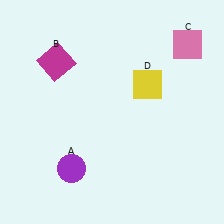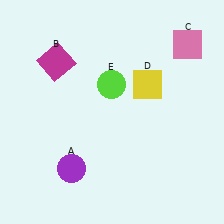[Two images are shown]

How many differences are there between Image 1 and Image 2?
There is 1 difference between the two images.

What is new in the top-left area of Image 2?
A lime circle (E) was added in the top-left area of Image 2.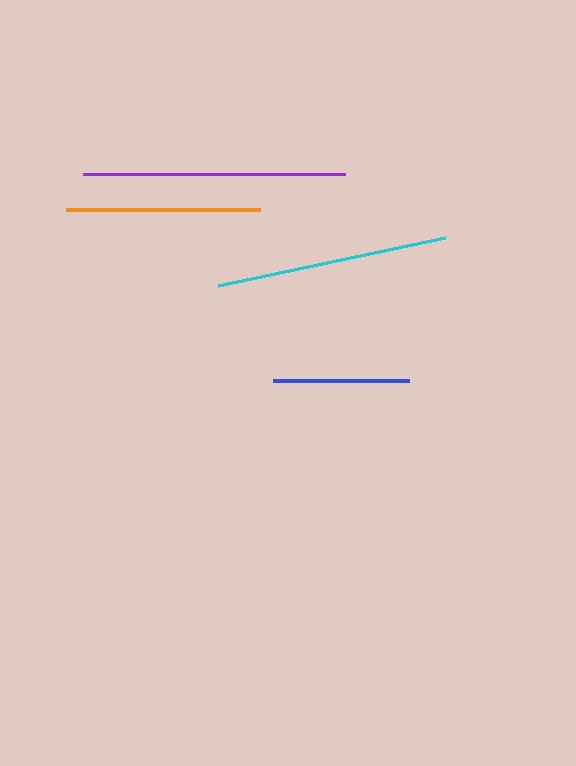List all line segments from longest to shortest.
From longest to shortest: purple, cyan, orange, blue.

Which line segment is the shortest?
The blue line is the shortest at approximately 136 pixels.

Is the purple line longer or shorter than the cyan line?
The purple line is longer than the cyan line.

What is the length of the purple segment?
The purple segment is approximately 262 pixels long.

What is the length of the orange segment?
The orange segment is approximately 194 pixels long.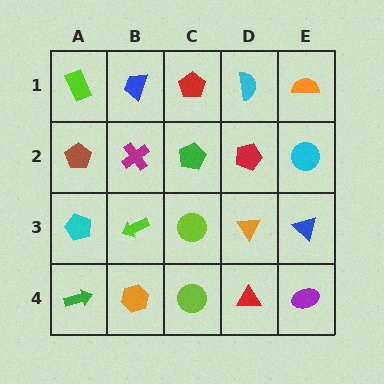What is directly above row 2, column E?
An orange semicircle.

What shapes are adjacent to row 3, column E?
A cyan circle (row 2, column E), a purple ellipse (row 4, column E), an orange triangle (row 3, column D).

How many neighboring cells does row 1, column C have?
3.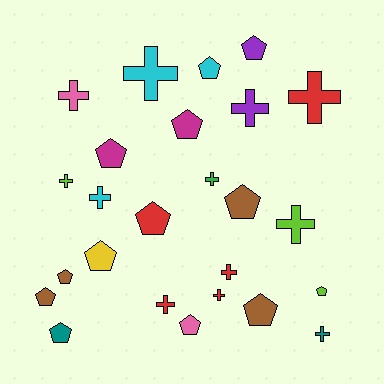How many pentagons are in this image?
There are 13 pentagons.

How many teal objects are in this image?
There are 2 teal objects.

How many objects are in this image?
There are 25 objects.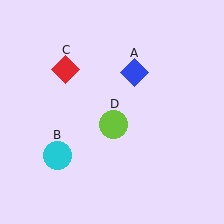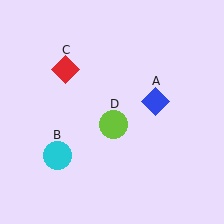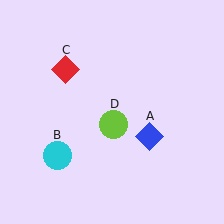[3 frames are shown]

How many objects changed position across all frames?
1 object changed position: blue diamond (object A).